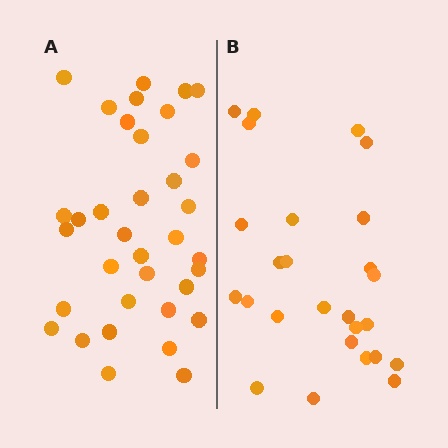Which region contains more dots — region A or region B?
Region A (the left region) has more dots.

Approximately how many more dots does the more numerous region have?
Region A has roughly 8 or so more dots than region B.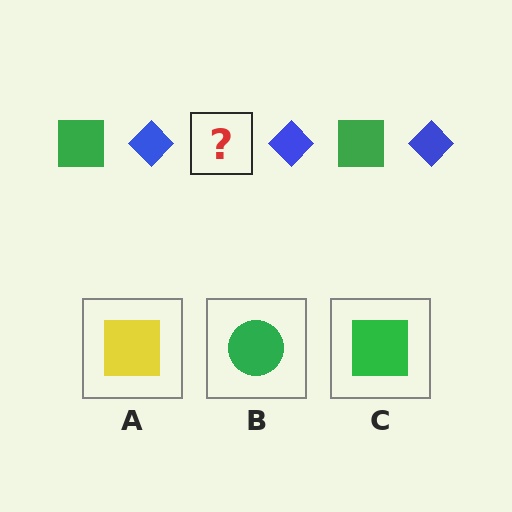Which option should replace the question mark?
Option C.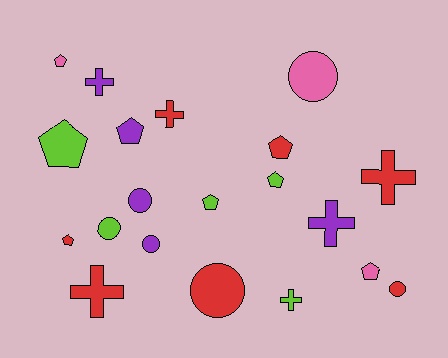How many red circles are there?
There are 2 red circles.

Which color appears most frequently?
Red, with 7 objects.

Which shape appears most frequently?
Pentagon, with 8 objects.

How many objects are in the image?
There are 20 objects.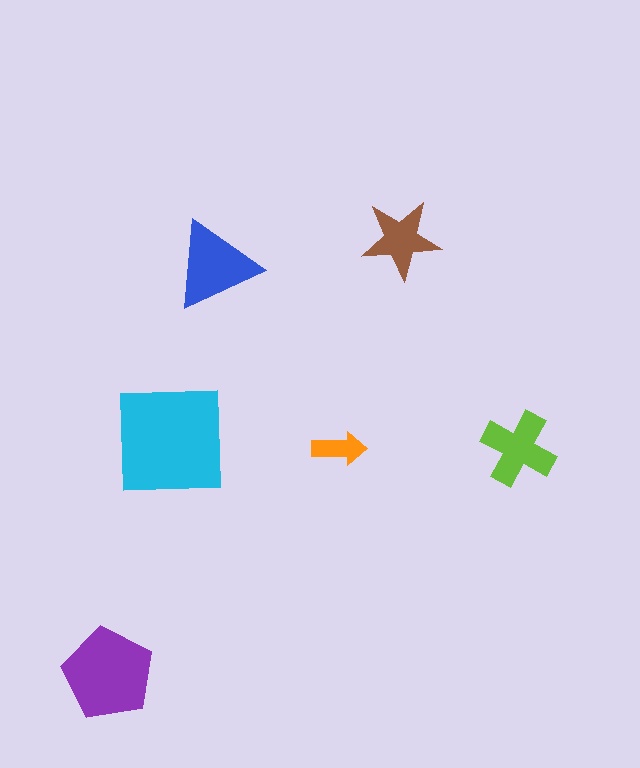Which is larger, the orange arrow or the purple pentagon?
The purple pentagon.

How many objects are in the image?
There are 6 objects in the image.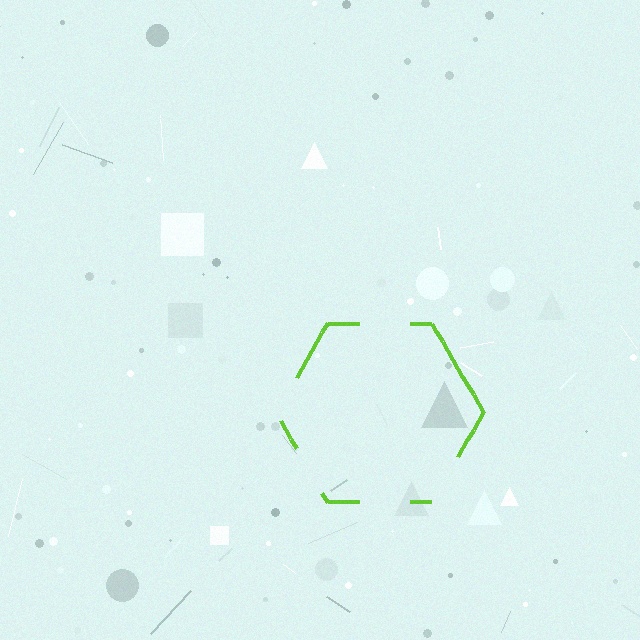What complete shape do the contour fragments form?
The contour fragments form a hexagon.